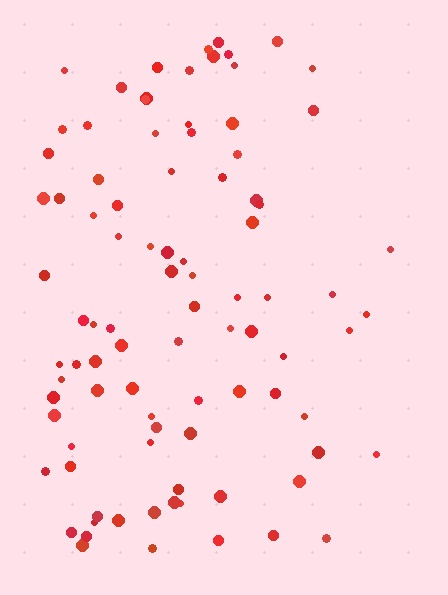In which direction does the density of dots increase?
From right to left, with the left side densest.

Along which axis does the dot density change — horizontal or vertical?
Horizontal.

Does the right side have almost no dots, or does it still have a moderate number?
Still a moderate number, just noticeably fewer than the left.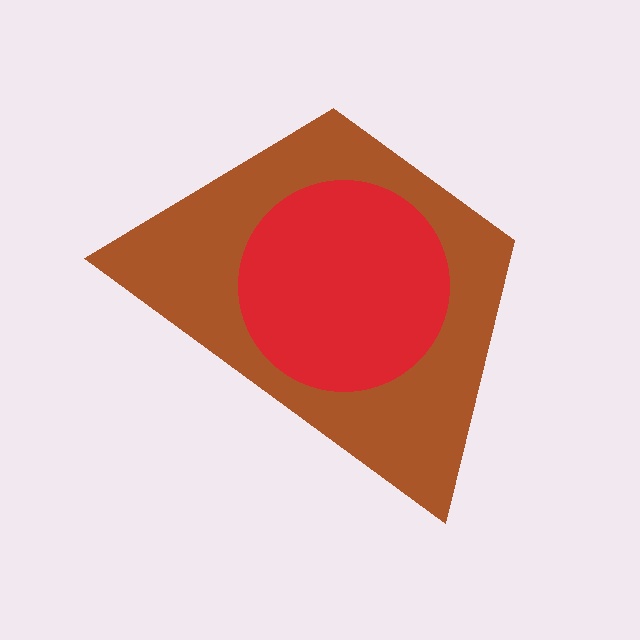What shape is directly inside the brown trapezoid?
The red circle.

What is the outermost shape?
The brown trapezoid.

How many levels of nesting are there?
2.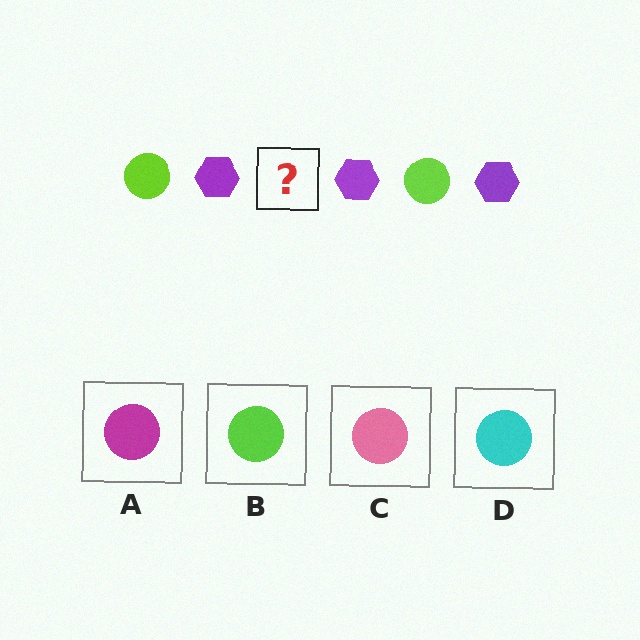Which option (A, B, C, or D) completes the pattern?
B.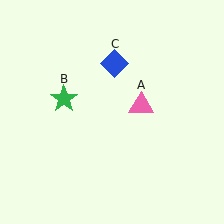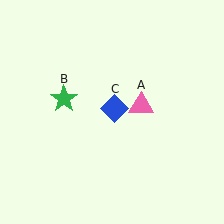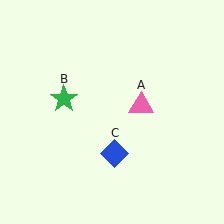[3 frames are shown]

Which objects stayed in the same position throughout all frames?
Pink triangle (object A) and green star (object B) remained stationary.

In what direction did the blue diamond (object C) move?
The blue diamond (object C) moved down.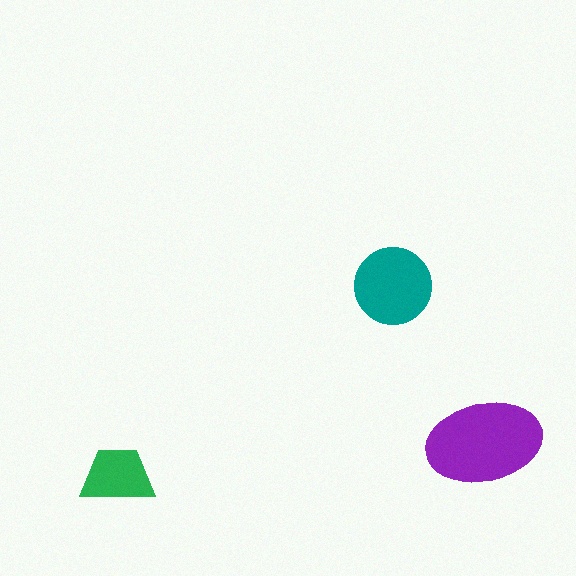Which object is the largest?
The purple ellipse.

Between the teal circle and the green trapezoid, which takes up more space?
The teal circle.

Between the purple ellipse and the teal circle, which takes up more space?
The purple ellipse.